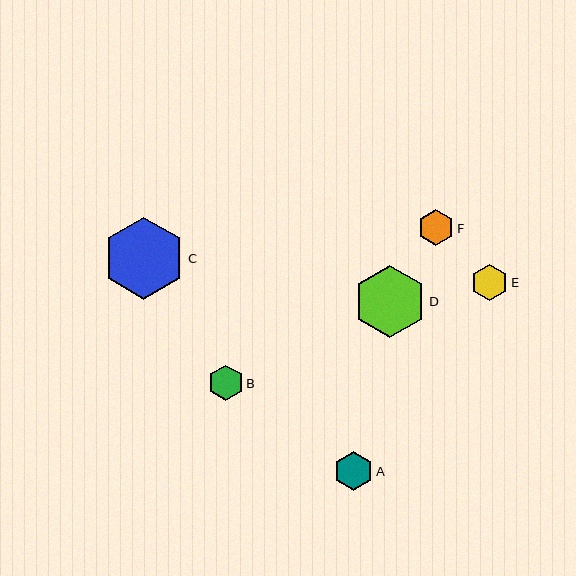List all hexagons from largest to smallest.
From largest to smallest: C, D, A, E, F, B.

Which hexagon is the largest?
Hexagon C is the largest with a size of approximately 82 pixels.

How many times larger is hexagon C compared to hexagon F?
Hexagon C is approximately 2.3 times the size of hexagon F.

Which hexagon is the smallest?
Hexagon B is the smallest with a size of approximately 35 pixels.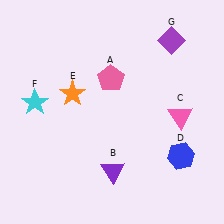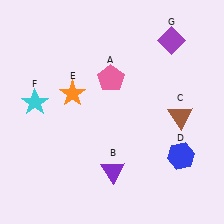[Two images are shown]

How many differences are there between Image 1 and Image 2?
There is 1 difference between the two images.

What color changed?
The triangle (C) changed from pink in Image 1 to brown in Image 2.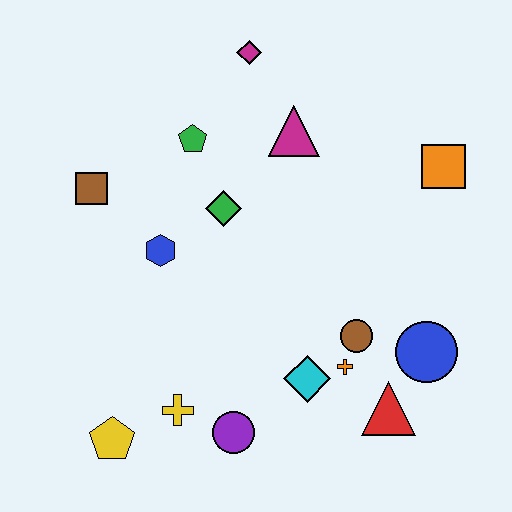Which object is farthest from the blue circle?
The brown square is farthest from the blue circle.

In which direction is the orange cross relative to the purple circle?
The orange cross is to the right of the purple circle.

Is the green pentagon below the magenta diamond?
Yes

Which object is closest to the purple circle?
The yellow cross is closest to the purple circle.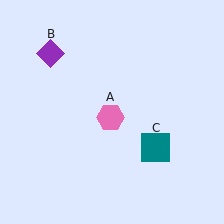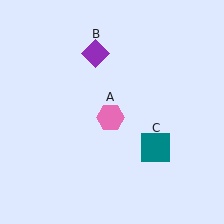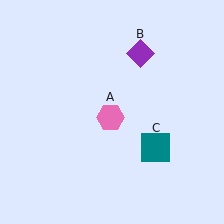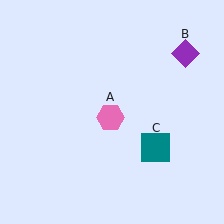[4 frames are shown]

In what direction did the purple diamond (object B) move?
The purple diamond (object B) moved right.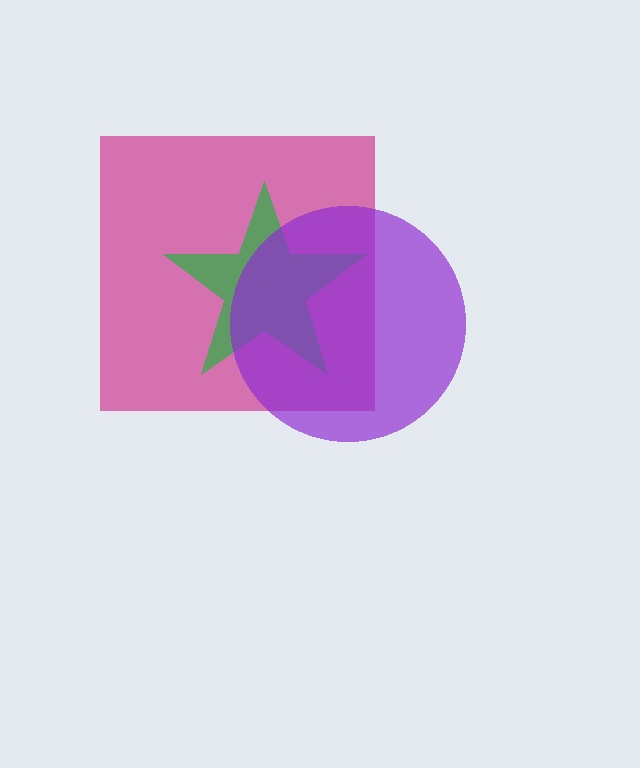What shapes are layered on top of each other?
The layered shapes are: a magenta square, a green star, a purple circle.